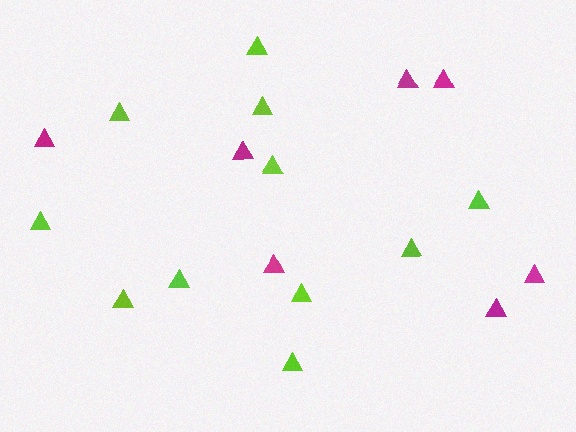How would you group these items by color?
There are 2 groups: one group of magenta triangles (7) and one group of lime triangles (11).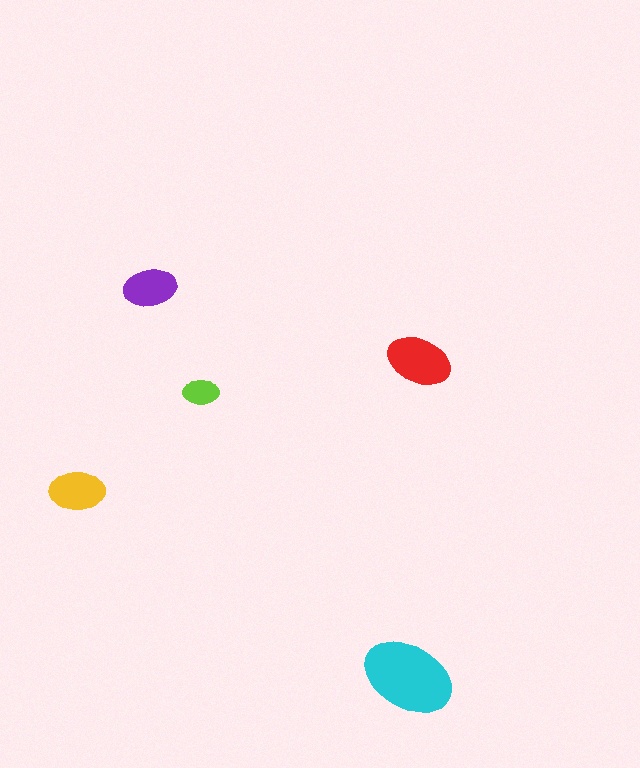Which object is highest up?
The purple ellipse is topmost.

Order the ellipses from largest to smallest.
the cyan one, the red one, the yellow one, the purple one, the lime one.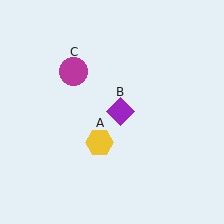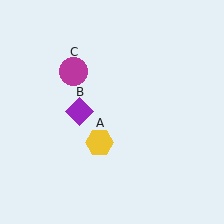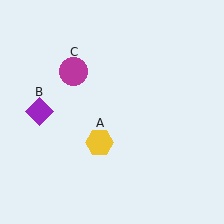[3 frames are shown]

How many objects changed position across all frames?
1 object changed position: purple diamond (object B).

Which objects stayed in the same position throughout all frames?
Yellow hexagon (object A) and magenta circle (object C) remained stationary.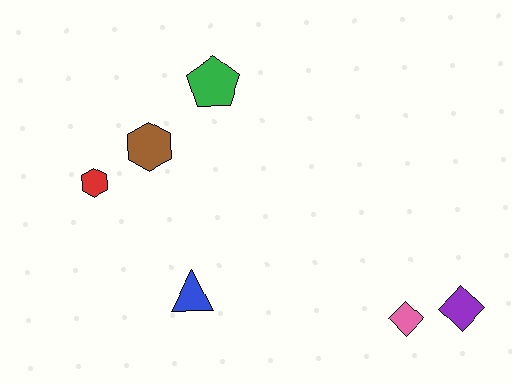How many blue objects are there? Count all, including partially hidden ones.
There is 1 blue object.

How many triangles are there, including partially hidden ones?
There is 1 triangle.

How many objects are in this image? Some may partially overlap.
There are 6 objects.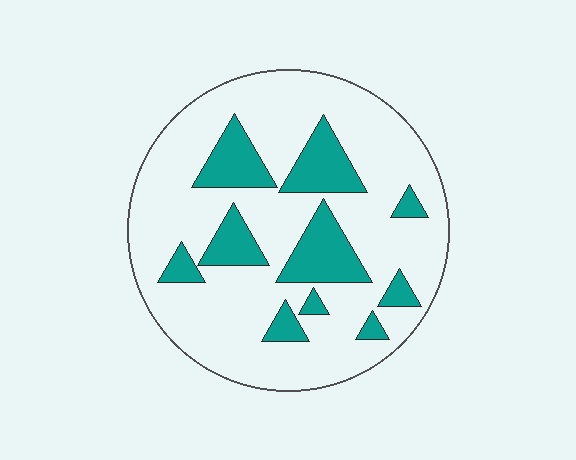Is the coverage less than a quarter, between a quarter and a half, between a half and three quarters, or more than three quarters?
Less than a quarter.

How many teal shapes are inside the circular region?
10.